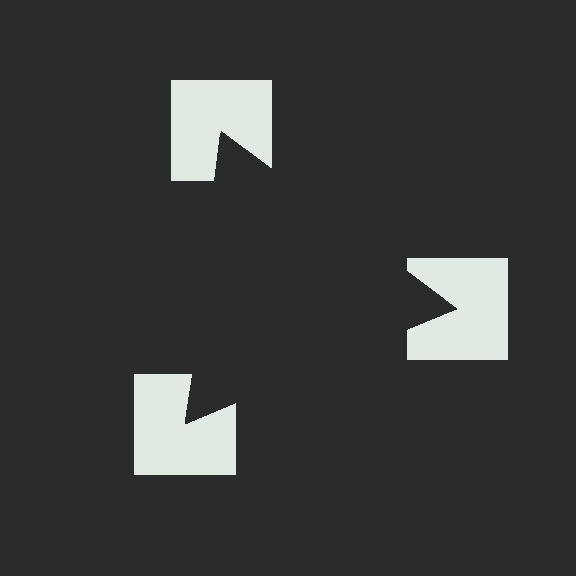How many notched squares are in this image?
There are 3 — one at each vertex of the illusory triangle.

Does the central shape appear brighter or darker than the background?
It typically appears slightly darker than the background, even though no actual brightness change is drawn.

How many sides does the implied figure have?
3 sides.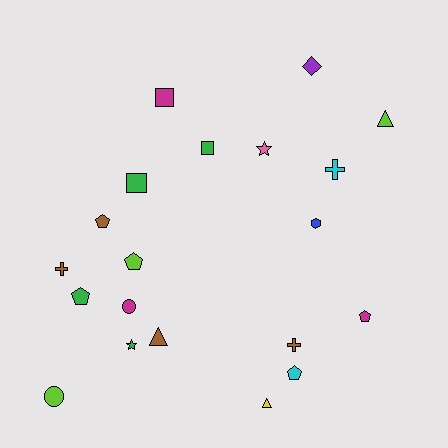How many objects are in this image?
There are 20 objects.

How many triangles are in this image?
There are 3 triangles.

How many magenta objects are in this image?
There are 3 magenta objects.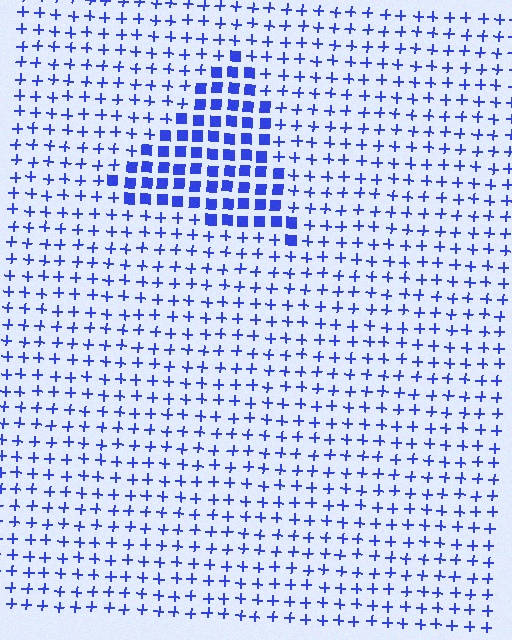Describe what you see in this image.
The image is filled with small blue elements arranged in a uniform grid. A triangle-shaped region contains squares, while the surrounding area contains plus signs. The boundary is defined purely by the change in element shape.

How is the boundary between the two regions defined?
The boundary is defined by a change in element shape: squares inside vs. plus signs outside. All elements share the same color and spacing.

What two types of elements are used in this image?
The image uses squares inside the triangle region and plus signs outside it.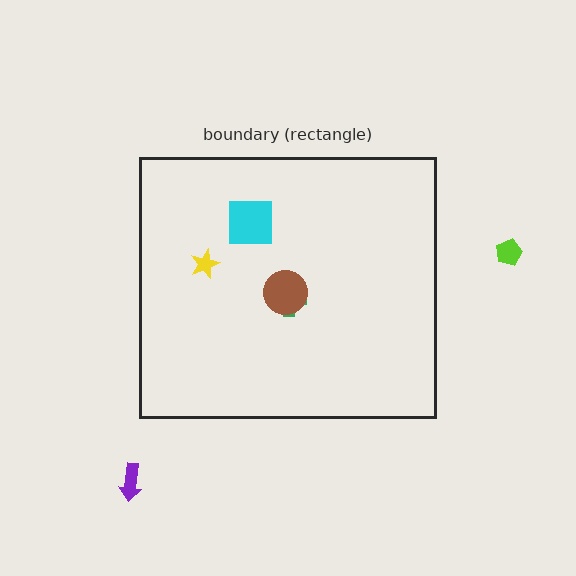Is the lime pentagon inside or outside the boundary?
Outside.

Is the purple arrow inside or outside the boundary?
Outside.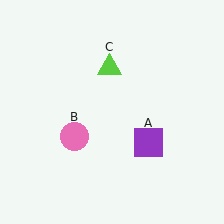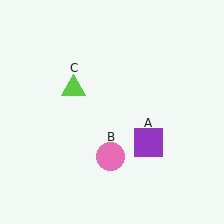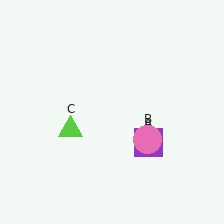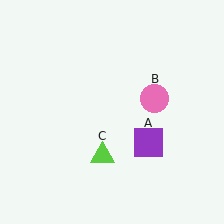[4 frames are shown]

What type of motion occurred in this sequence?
The pink circle (object B), lime triangle (object C) rotated counterclockwise around the center of the scene.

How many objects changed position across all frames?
2 objects changed position: pink circle (object B), lime triangle (object C).